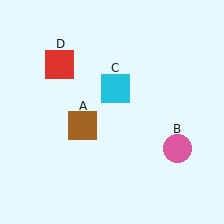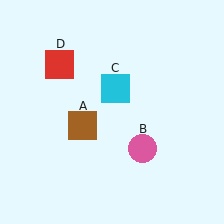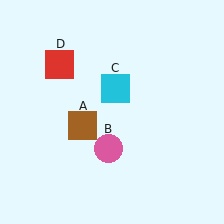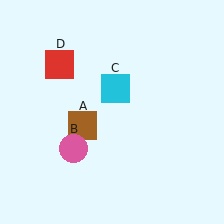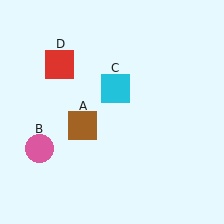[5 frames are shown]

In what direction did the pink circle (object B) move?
The pink circle (object B) moved left.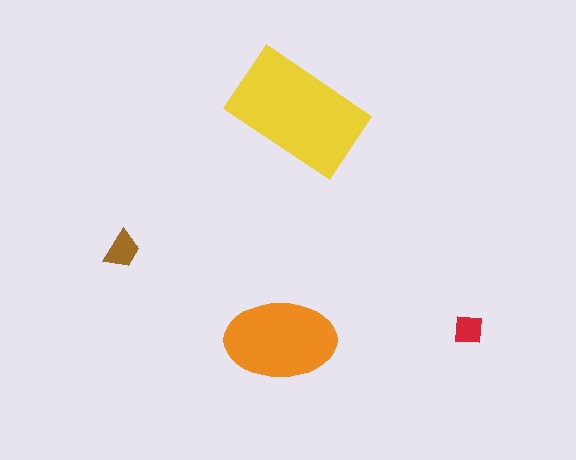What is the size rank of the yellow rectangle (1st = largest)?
1st.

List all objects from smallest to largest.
The red square, the brown trapezoid, the orange ellipse, the yellow rectangle.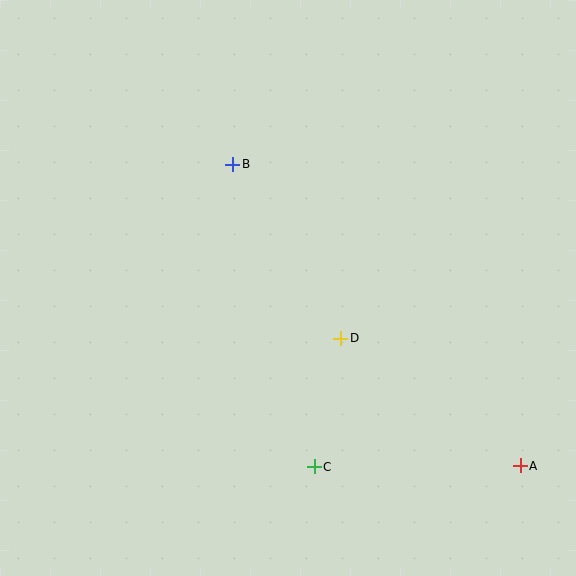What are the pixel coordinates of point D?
Point D is at (341, 338).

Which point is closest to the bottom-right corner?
Point A is closest to the bottom-right corner.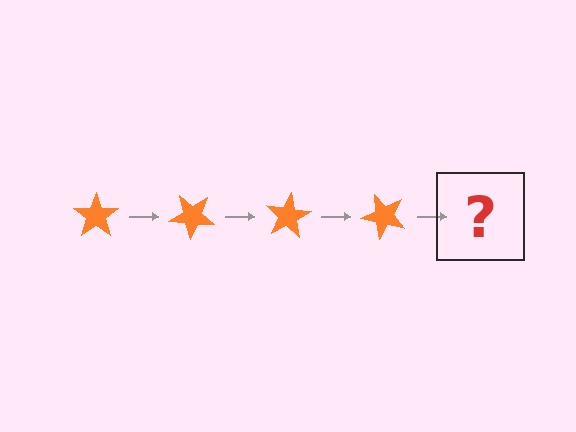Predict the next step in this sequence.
The next step is an orange star rotated 160 degrees.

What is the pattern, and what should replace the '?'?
The pattern is that the star rotates 40 degrees each step. The '?' should be an orange star rotated 160 degrees.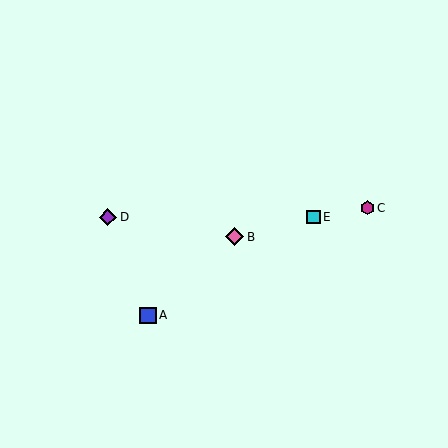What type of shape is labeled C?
Shape C is a magenta hexagon.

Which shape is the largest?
The pink diamond (labeled B) is the largest.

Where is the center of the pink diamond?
The center of the pink diamond is at (235, 237).